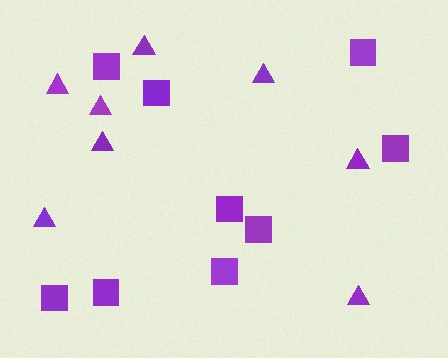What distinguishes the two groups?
There are 2 groups: one group of triangles (8) and one group of squares (9).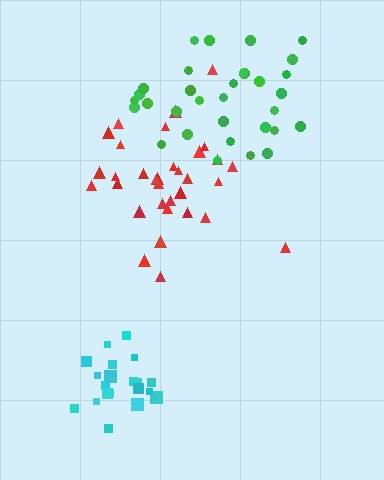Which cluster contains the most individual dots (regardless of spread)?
Red (33).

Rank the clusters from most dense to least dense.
cyan, red, green.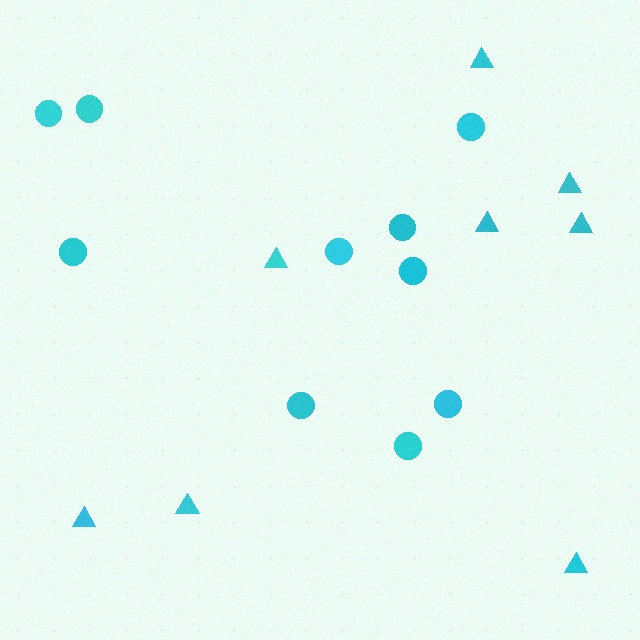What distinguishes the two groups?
There are 2 groups: one group of triangles (8) and one group of circles (10).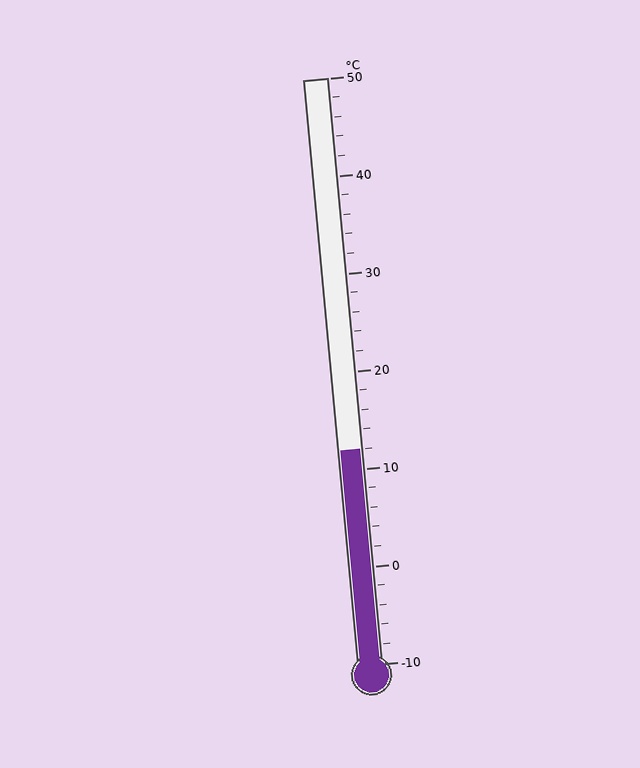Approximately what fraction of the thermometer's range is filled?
The thermometer is filled to approximately 35% of its range.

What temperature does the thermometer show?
The thermometer shows approximately 12°C.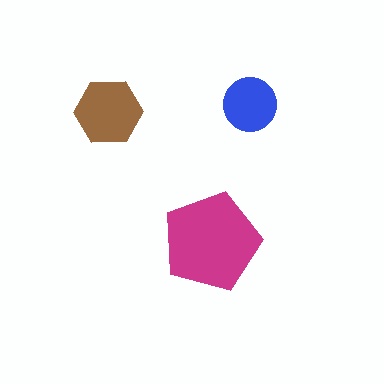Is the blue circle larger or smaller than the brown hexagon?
Smaller.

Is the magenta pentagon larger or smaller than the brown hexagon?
Larger.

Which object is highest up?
The blue circle is topmost.